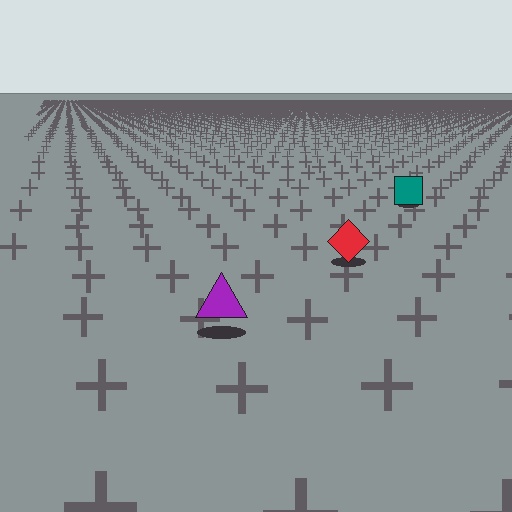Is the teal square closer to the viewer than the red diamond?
No. The red diamond is closer — you can tell from the texture gradient: the ground texture is coarser near it.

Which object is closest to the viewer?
The purple triangle is closest. The texture marks near it are larger and more spread out.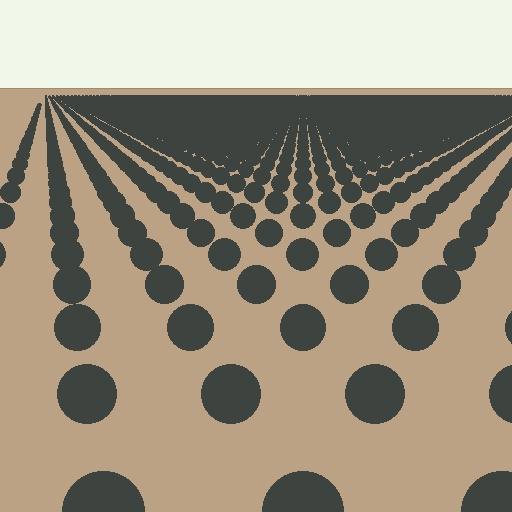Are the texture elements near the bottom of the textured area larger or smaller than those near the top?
Larger. Near the bottom, elements are closer to the viewer and appear at a bigger on-screen size.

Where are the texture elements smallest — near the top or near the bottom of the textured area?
Near the top.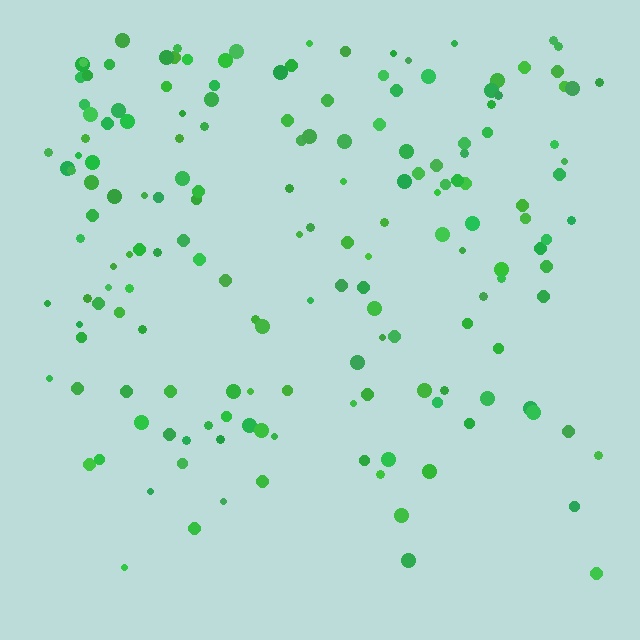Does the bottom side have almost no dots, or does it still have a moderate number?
Still a moderate number, just noticeably fewer than the top.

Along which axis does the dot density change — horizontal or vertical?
Vertical.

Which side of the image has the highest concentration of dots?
The top.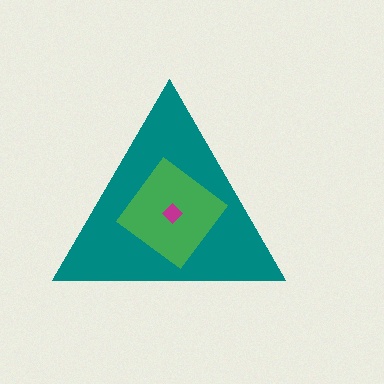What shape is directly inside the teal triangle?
The green diamond.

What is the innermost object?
The magenta diamond.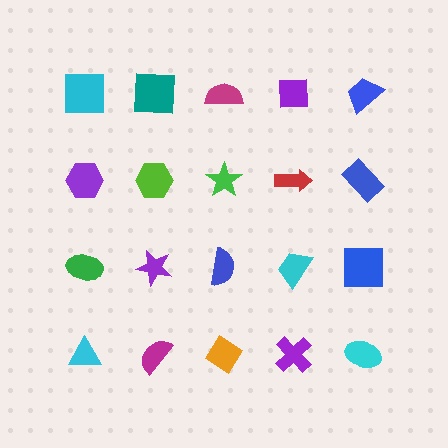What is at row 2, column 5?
A blue rectangle.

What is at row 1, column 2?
A teal square.